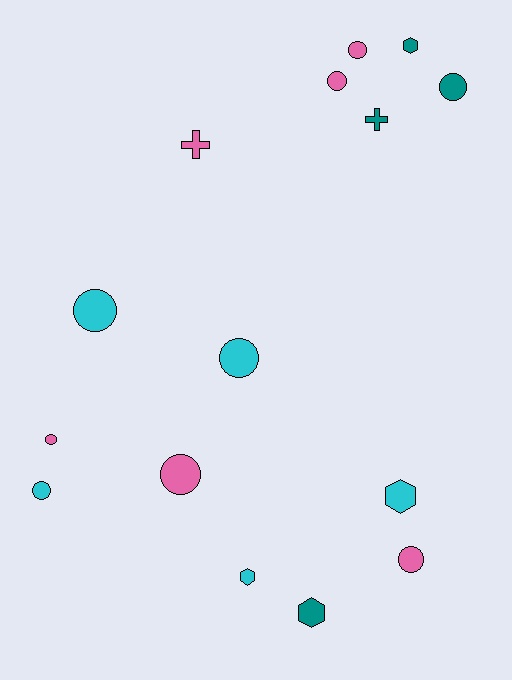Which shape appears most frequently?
Circle, with 9 objects.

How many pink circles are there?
There are 5 pink circles.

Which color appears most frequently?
Pink, with 6 objects.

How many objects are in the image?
There are 15 objects.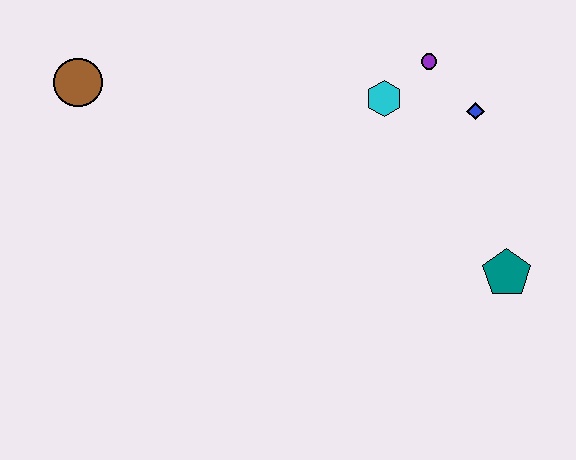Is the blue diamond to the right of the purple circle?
Yes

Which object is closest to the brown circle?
The cyan hexagon is closest to the brown circle.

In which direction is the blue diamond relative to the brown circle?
The blue diamond is to the right of the brown circle.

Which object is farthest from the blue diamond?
The brown circle is farthest from the blue diamond.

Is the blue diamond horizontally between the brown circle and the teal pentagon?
Yes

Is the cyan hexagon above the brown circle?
No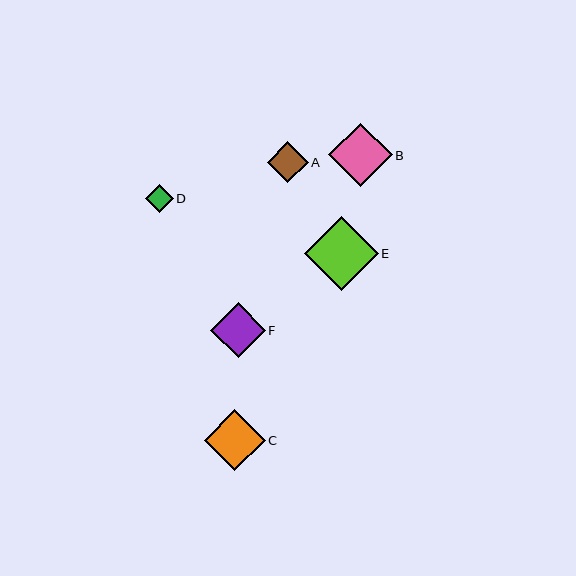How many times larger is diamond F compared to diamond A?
Diamond F is approximately 1.3 times the size of diamond A.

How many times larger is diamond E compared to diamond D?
Diamond E is approximately 2.7 times the size of diamond D.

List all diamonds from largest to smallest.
From largest to smallest: E, B, C, F, A, D.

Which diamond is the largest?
Diamond E is the largest with a size of approximately 74 pixels.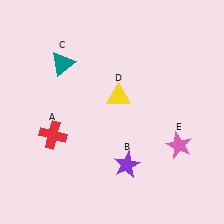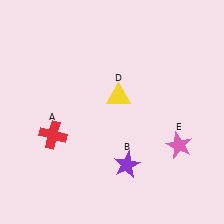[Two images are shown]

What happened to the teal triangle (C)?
The teal triangle (C) was removed in Image 2. It was in the top-left area of Image 1.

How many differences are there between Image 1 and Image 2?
There is 1 difference between the two images.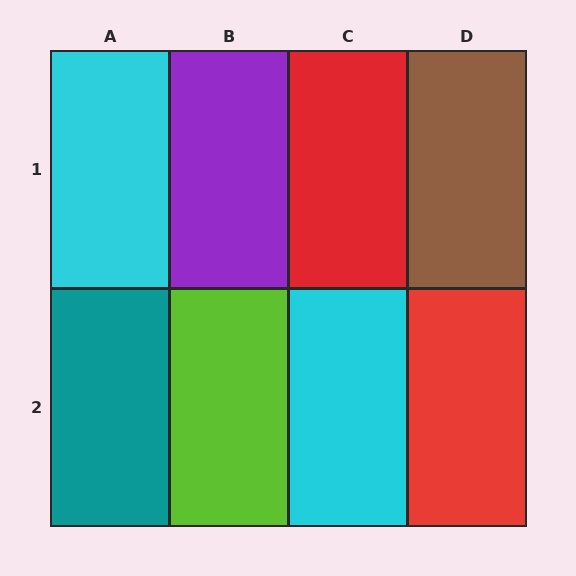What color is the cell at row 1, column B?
Purple.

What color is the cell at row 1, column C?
Red.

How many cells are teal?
1 cell is teal.